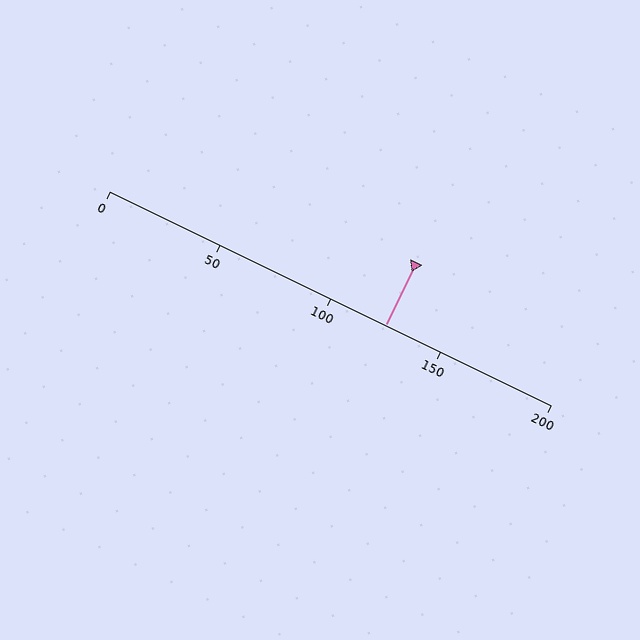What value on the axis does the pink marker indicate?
The marker indicates approximately 125.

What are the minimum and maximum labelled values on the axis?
The axis runs from 0 to 200.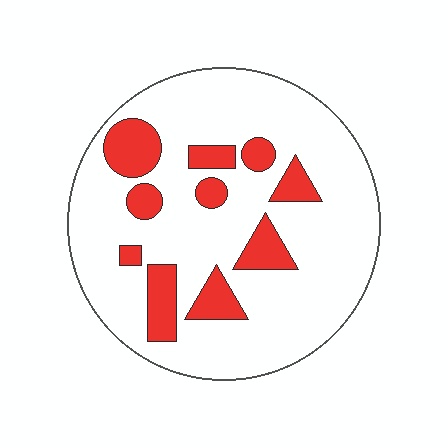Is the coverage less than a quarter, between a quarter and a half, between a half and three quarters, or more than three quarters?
Less than a quarter.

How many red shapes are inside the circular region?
10.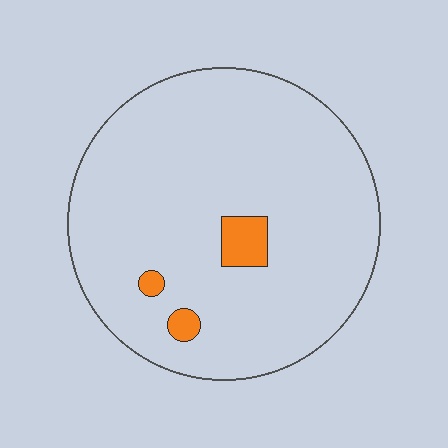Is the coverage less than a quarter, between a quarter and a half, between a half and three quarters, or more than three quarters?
Less than a quarter.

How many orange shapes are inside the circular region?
3.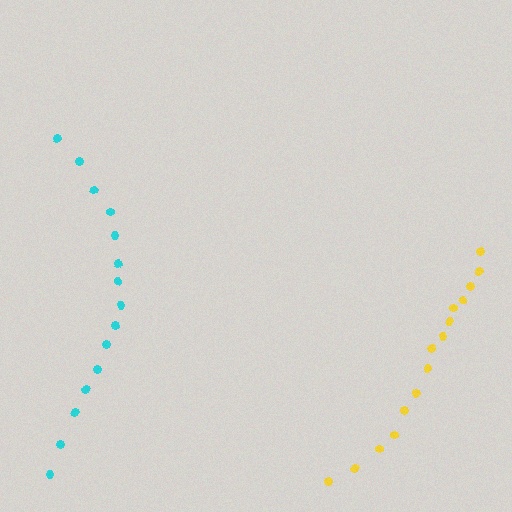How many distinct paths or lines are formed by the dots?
There are 2 distinct paths.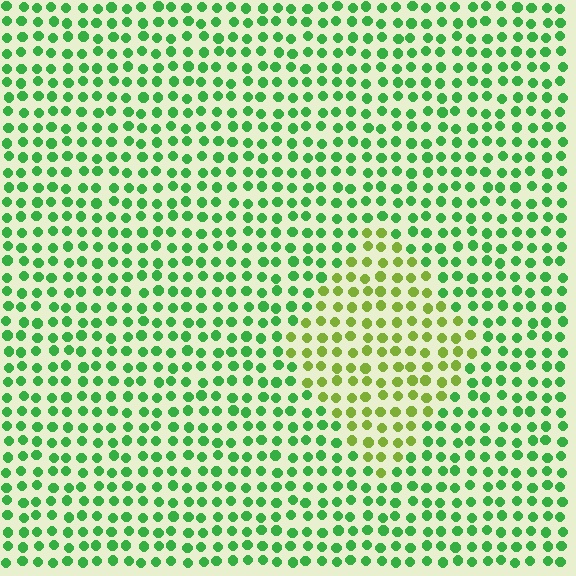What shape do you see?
I see a diamond.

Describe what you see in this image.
The image is filled with small green elements in a uniform arrangement. A diamond-shaped region is visible where the elements are tinted to a slightly different hue, forming a subtle color boundary.